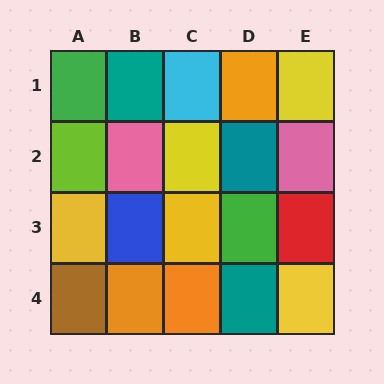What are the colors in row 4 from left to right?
Brown, orange, orange, teal, yellow.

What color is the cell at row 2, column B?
Pink.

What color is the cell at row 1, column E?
Yellow.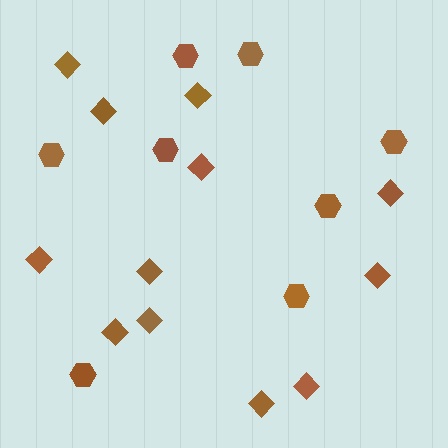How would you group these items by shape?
There are 2 groups: one group of diamonds (12) and one group of hexagons (8).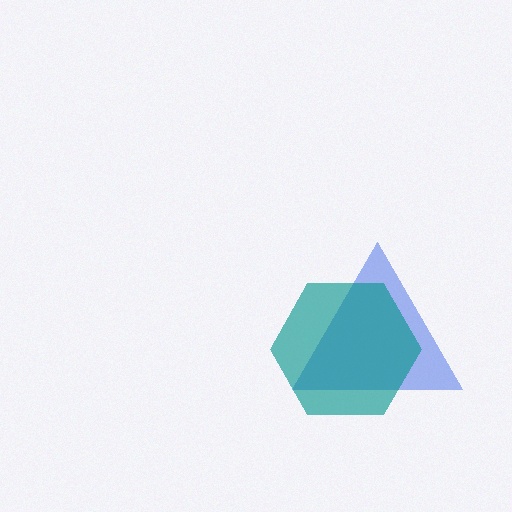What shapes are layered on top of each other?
The layered shapes are: a blue triangle, a teal hexagon.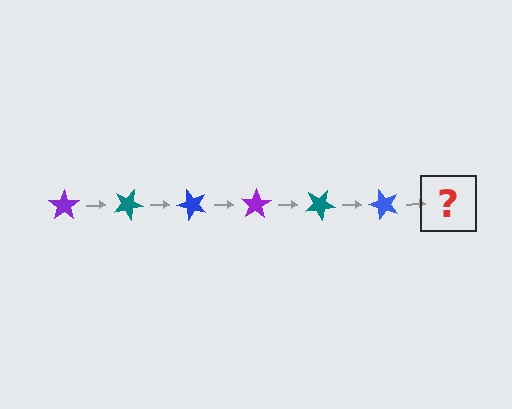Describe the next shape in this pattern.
It should be a purple star, rotated 150 degrees from the start.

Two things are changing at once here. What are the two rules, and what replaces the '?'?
The two rules are that it rotates 25 degrees each step and the color cycles through purple, teal, and blue. The '?' should be a purple star, rotated 150 degrees from the start.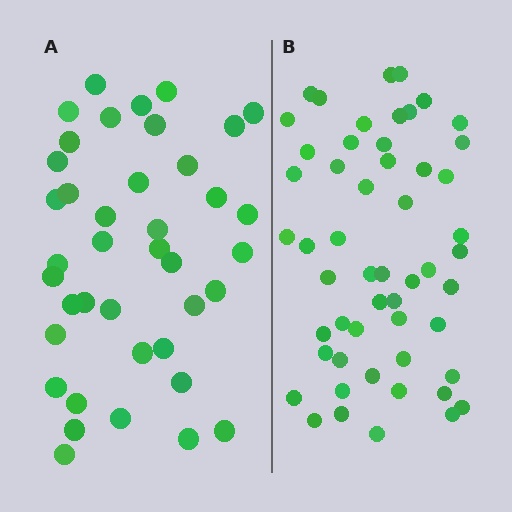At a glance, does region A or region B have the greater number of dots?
Region B (the right region) has more dots.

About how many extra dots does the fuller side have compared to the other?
Region B has approximately 15 more dots than region A.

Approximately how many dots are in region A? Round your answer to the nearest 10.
About 40 dots.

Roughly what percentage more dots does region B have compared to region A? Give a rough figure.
About 30% more.